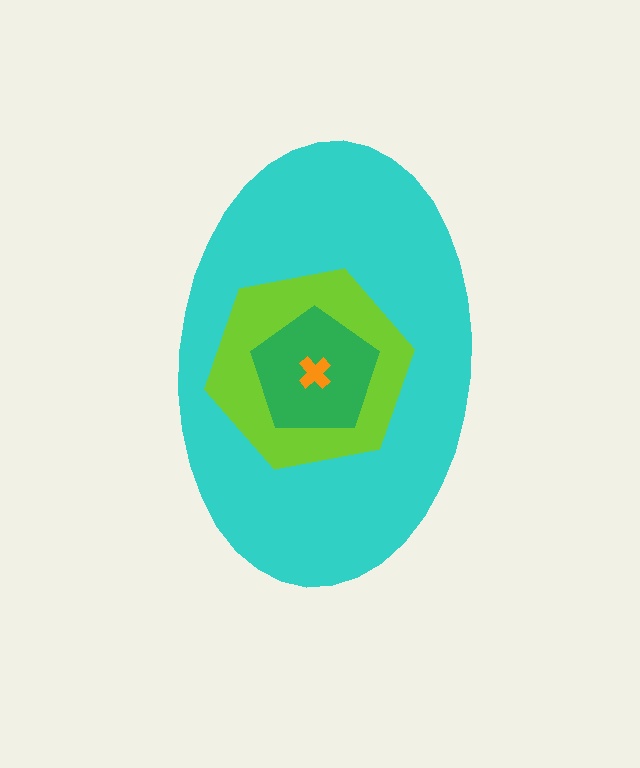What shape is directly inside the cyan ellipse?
The lime hexagon.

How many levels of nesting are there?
4.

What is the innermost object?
The orange cross.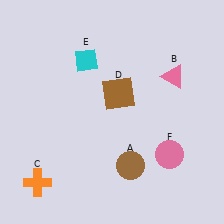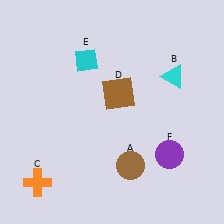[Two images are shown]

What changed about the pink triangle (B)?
In Image 1, B is pink. In Image 2, it changed to cyan.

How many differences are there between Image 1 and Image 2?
There are 2 differences between the two images.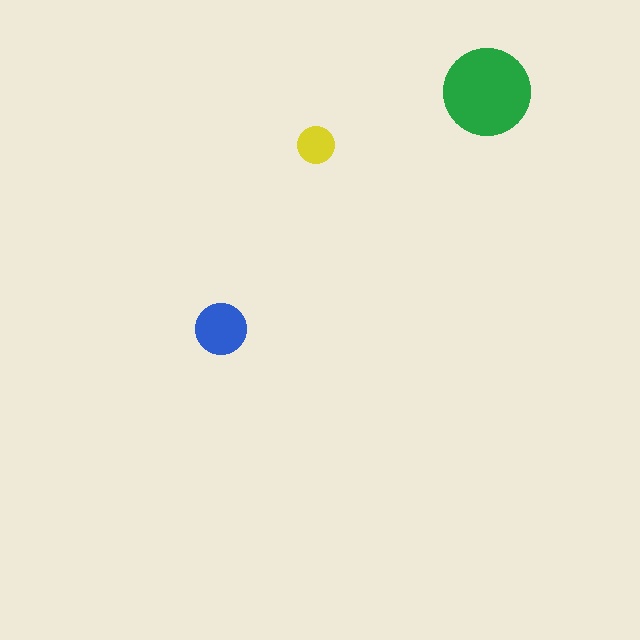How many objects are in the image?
There are 3 objects in the image.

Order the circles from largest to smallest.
the green one, the blue one, the yellow one.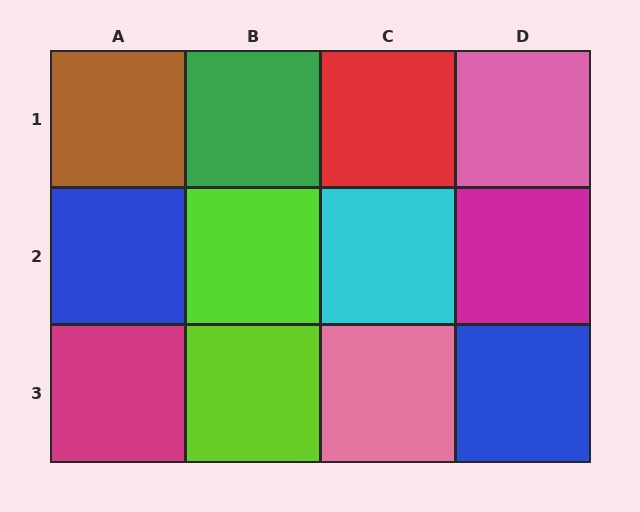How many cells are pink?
2 cells are pink.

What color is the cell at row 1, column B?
Green.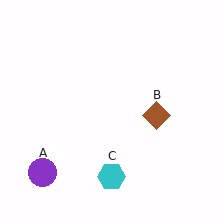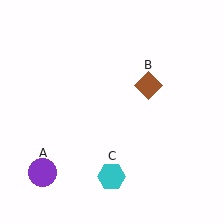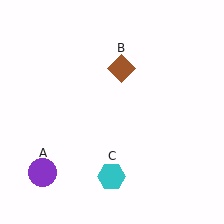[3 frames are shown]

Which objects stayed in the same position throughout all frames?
Purple circle (object A) and cyan hexagon (object C) remained stationary.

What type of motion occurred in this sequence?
The brown diamond (object B) rotated counterclockwise around the center of the scene.